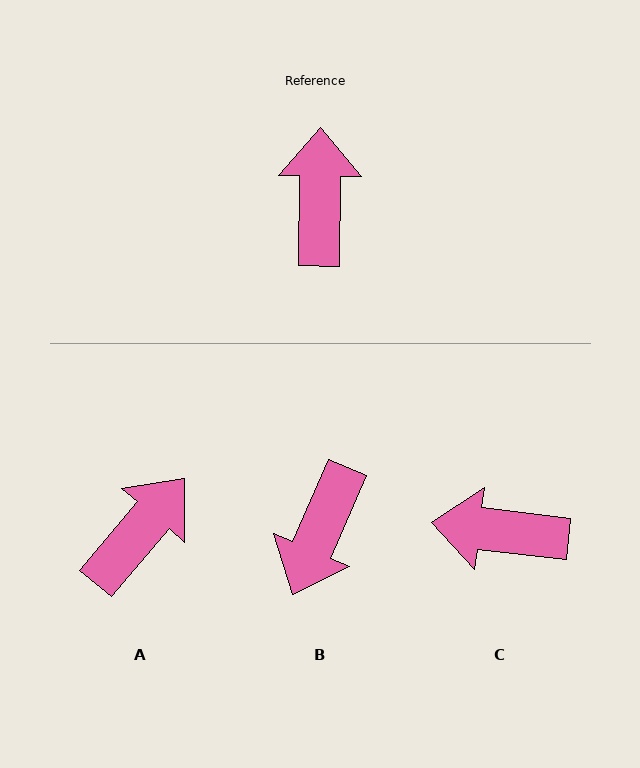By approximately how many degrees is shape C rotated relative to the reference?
Approximately 84 degrees counter-clockwise.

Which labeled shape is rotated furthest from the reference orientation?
B, about 158 degrees away.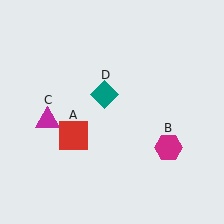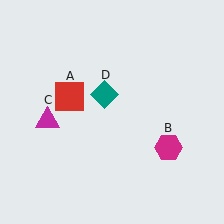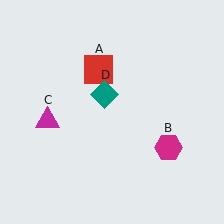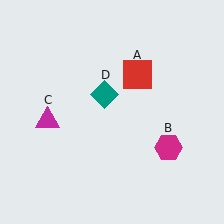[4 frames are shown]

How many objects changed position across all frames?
1 object changed position: red square (object A).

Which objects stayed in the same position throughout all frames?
Magenta hexagon (object B) and magenta triangle (object C) and teal diamond (object D) remained stationary.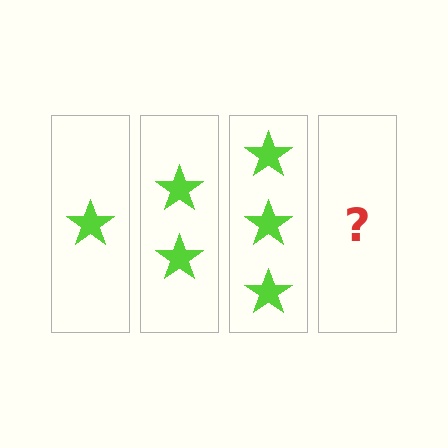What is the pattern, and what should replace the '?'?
The pattern is that each step adds one more star. The '?' should be 4 stars.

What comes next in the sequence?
The next element should be 4 stars.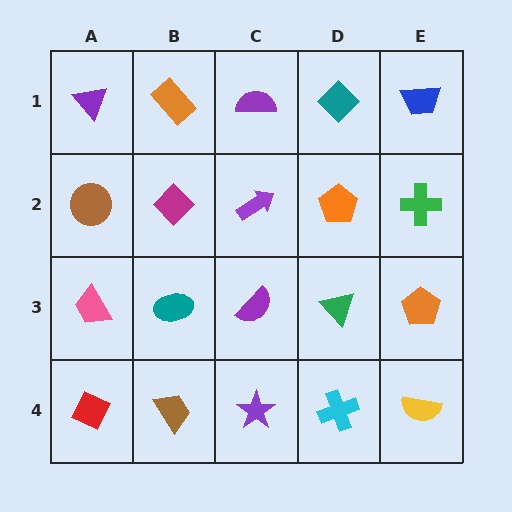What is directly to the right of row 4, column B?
A purple star.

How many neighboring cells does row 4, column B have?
3.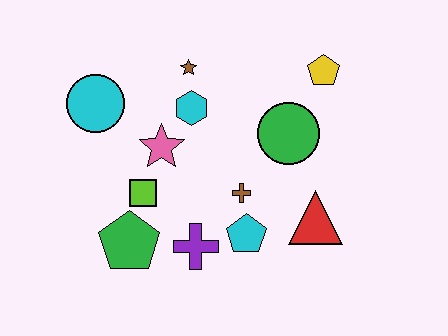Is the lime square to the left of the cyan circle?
No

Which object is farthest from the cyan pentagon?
The cyan circle is farthest from the cyan pentagon.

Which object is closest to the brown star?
The cyan hexagon is closest to the brown star.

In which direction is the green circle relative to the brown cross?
The green circle is above the brown cross.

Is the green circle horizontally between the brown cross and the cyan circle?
No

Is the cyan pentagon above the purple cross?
Yes